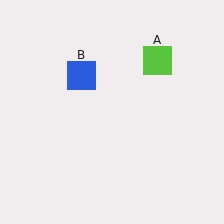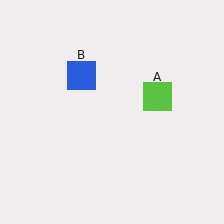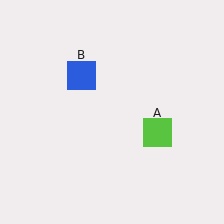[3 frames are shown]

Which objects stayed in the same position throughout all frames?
Blue square (object B) remained stationary.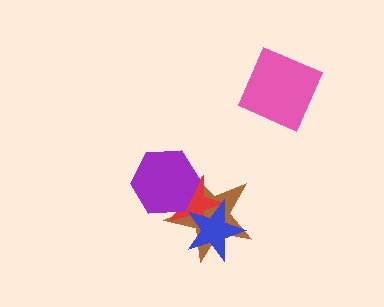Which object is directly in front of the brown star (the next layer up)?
The red star is directly in front of the brown star.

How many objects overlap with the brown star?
3 objects overlap with the brown star.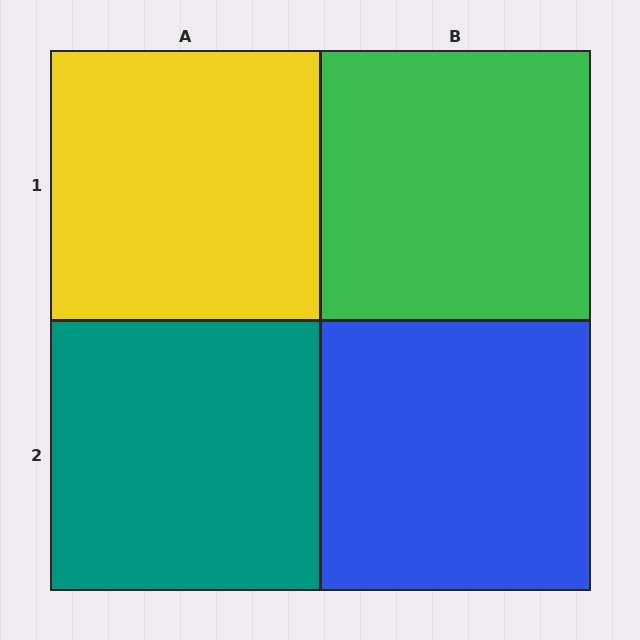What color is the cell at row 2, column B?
Blue.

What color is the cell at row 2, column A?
Teal.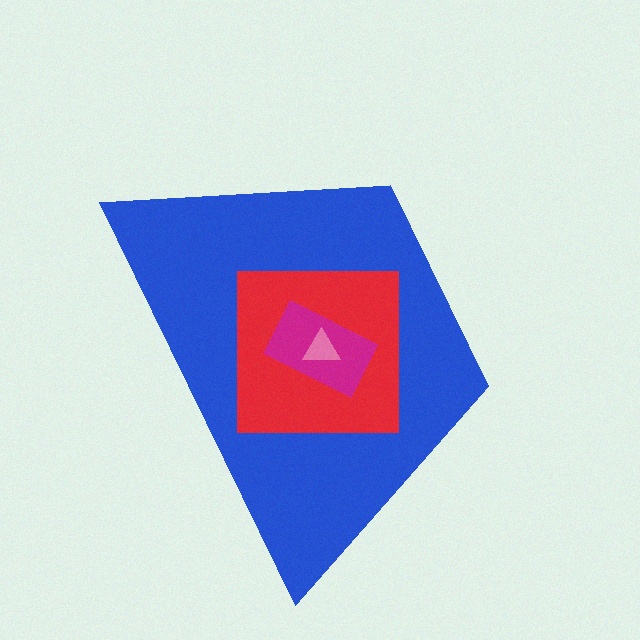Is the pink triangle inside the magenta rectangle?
Yes.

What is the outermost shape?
The blue trapezoid.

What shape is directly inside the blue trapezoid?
The red square.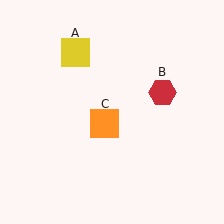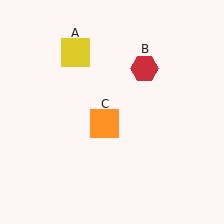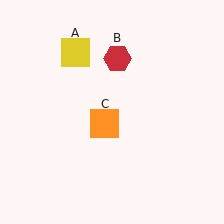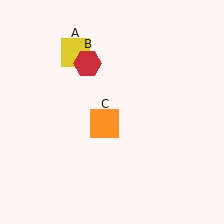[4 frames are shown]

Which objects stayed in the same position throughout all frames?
Yellow square (object A) and orange square (object C) remained stationary.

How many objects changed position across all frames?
1 object changed position: red hexagon (object B).